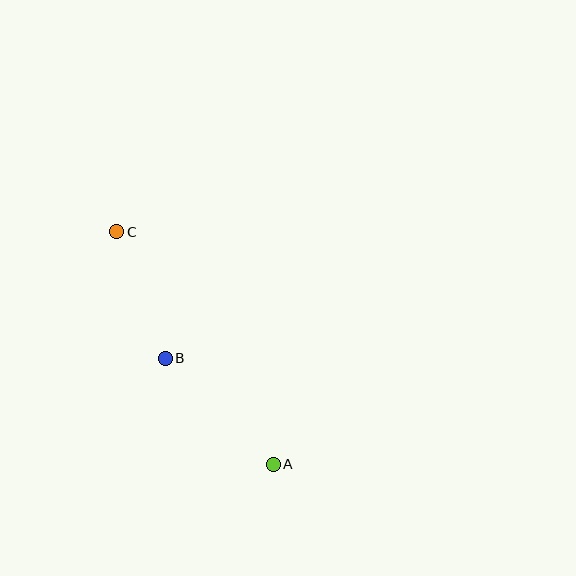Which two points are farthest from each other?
Points A and C are farthest from each other.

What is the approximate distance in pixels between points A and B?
The distance between A and B is approximately 152 pixels.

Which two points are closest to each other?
Points B and C are closest to each other.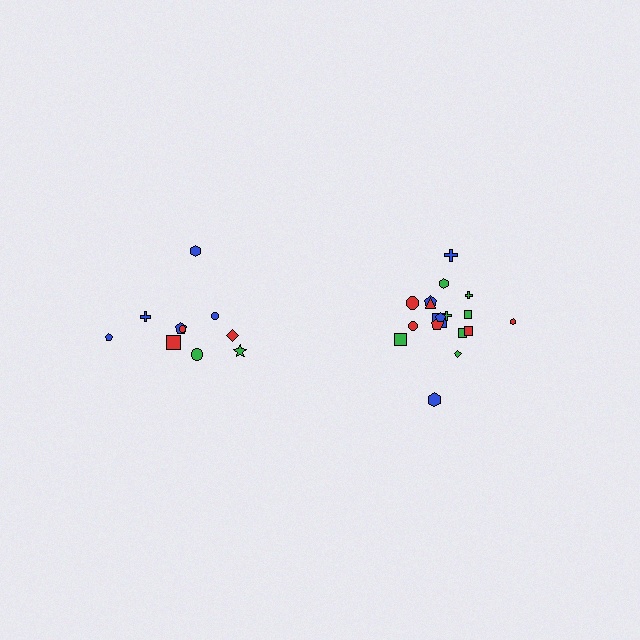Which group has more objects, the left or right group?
The right group.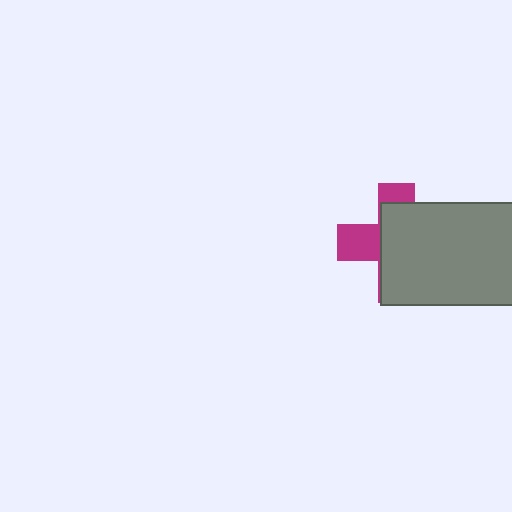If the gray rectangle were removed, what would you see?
You would see the complete magenta cross.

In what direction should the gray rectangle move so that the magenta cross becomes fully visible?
The gray rectangle should move right. That is the shortest direction to clear the overlap and leave the magenta cross fully visible.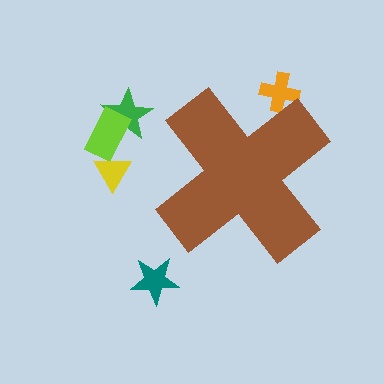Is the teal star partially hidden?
No, the teal star is fully visible.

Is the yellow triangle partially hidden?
No, the yellow triangle is fully visible.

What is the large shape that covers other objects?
A brown cross.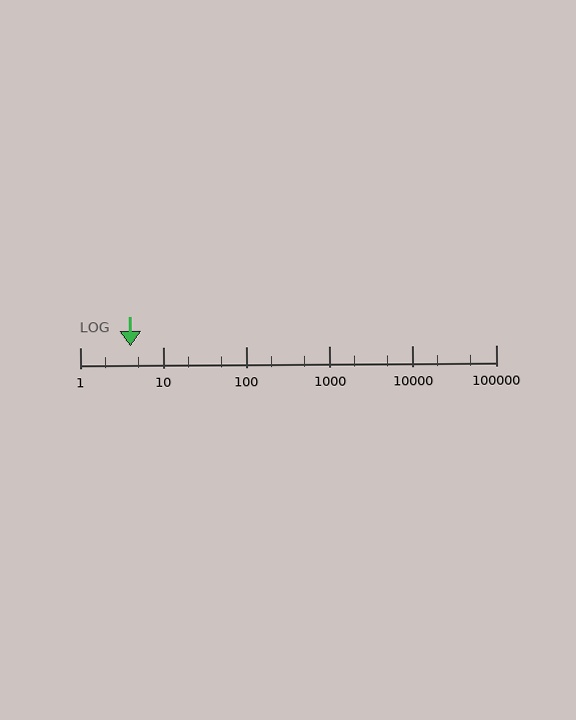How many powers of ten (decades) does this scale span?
The scale spans 5 decades, from 1 to 100000.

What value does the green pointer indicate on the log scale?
The pointer indicates approximately 4.1.